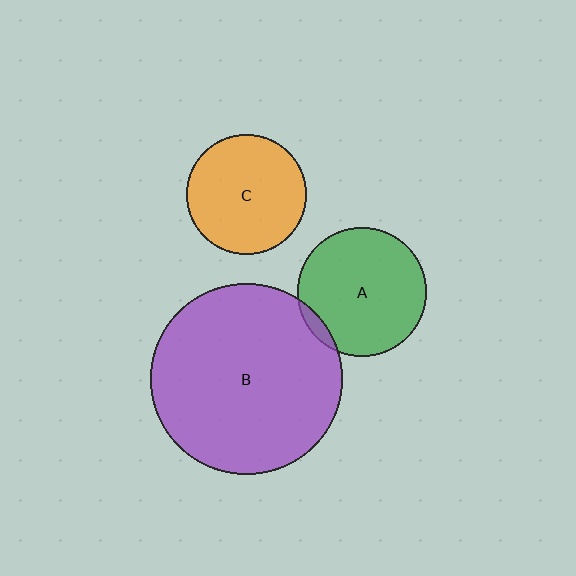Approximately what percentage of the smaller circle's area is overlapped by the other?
Approximately 5%.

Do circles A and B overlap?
Yes.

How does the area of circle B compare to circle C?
Approximately 2.6 times.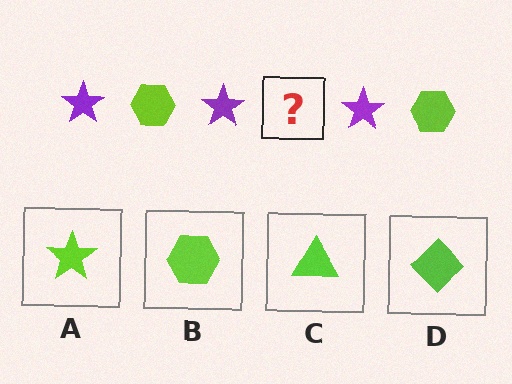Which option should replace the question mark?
Option B.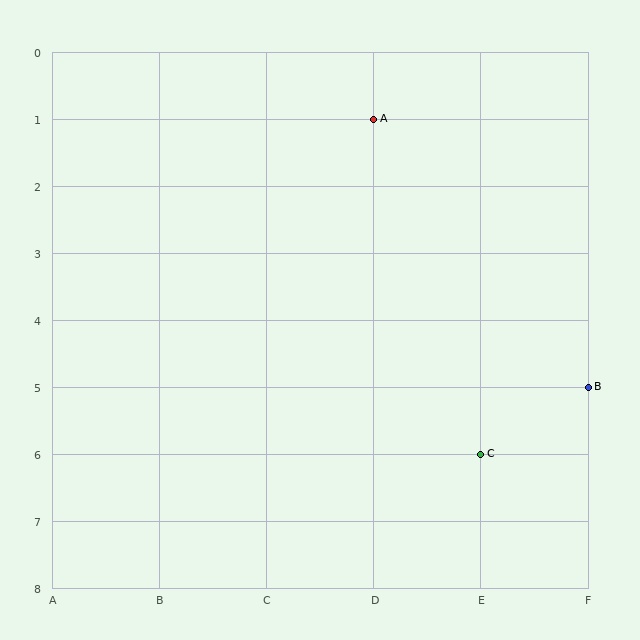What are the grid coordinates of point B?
Point B is at grid coordinates (F, 5).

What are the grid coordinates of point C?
Point C is at grid coordinates (E, 6).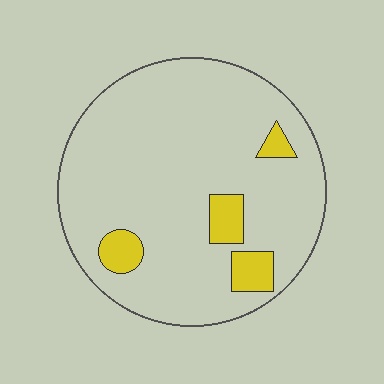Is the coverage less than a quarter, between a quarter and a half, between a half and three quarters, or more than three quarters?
Less than a quarter.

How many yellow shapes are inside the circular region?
4.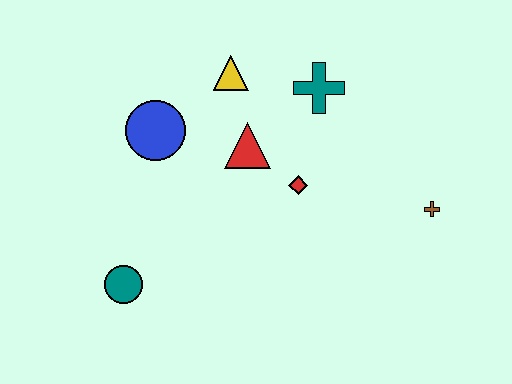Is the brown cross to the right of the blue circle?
Yes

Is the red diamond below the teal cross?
Yes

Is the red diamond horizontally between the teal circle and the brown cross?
Yes